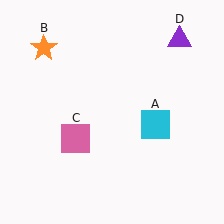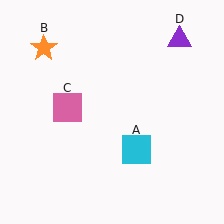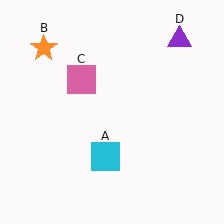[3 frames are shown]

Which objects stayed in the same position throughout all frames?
Orange star (object B) and purple triangle (object D) remained stationary.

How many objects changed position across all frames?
2 objects changed position: cyan square (object A), pink square (object C).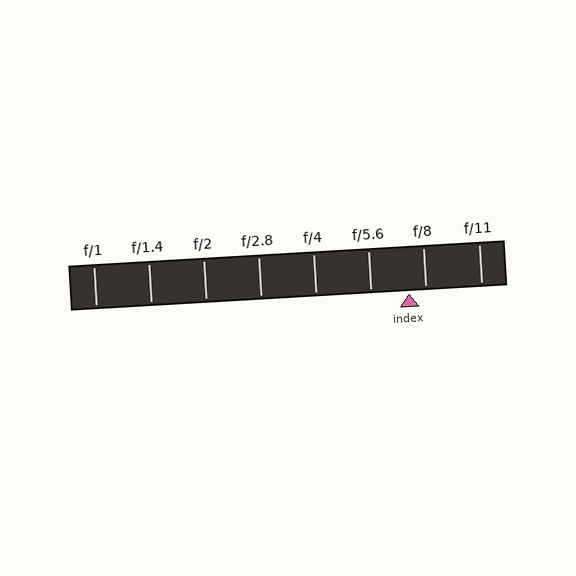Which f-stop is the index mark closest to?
The index mark is closest to f/8.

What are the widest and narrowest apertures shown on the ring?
The widest aperture shown is f/1 and the narrowest is f/11.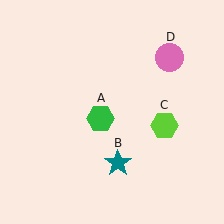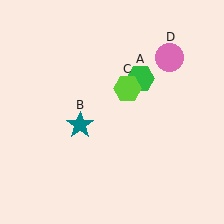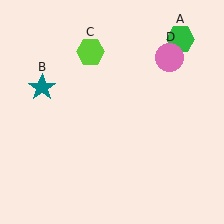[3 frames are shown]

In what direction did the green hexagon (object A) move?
The green hexagon (object A) moved up and to the right.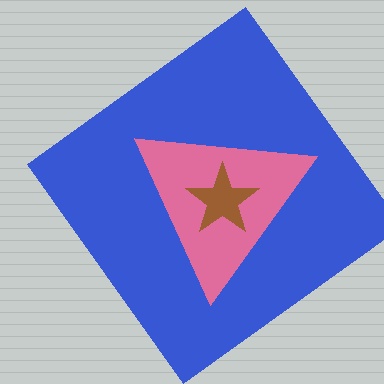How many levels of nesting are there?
3.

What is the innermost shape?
The brown star.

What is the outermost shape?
The blue diamond.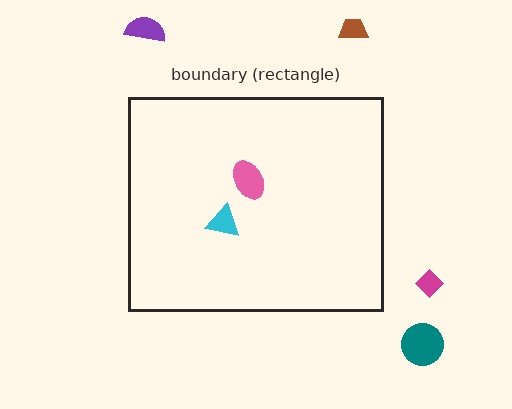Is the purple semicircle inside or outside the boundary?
Outside.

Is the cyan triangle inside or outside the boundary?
Inside.